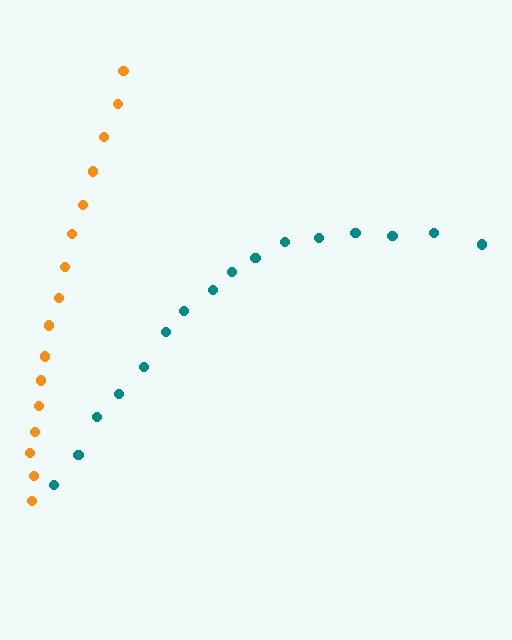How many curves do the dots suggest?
There are 2 distinct paths.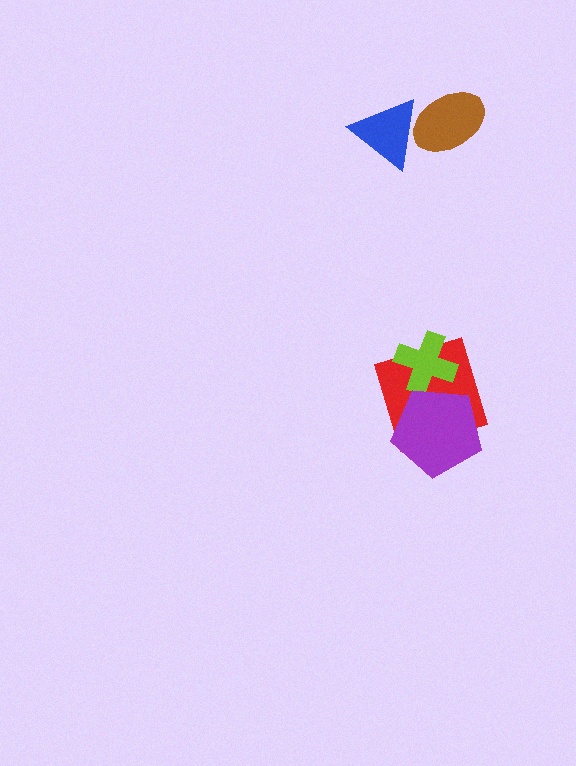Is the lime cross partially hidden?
Yes, it is partially covered by another shape.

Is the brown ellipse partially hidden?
No, no other shape covers it.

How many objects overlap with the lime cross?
2 objects overlap with the lime cross.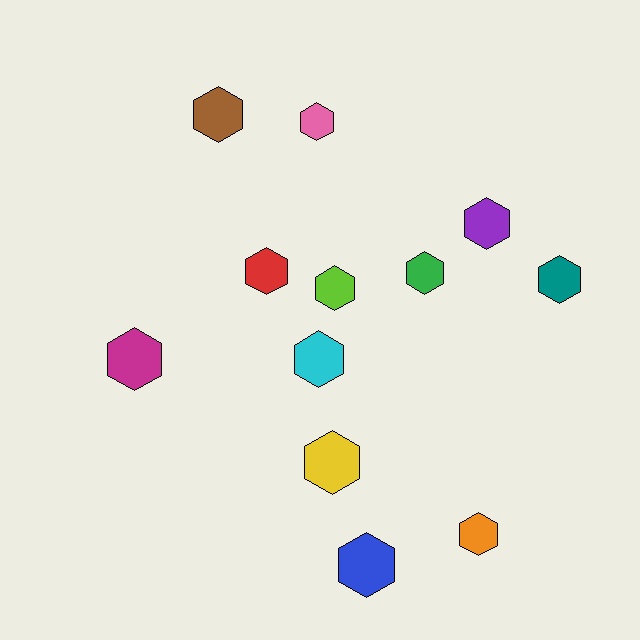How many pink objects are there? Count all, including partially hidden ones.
There is 1 pink object.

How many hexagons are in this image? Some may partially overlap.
There are 12 hexagons.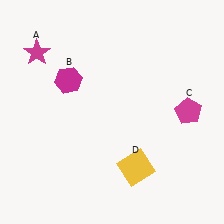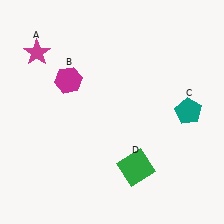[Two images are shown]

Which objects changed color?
C changed from magenta to teal. D changed from yellow to green.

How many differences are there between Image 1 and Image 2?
There are 2 differences between the two images.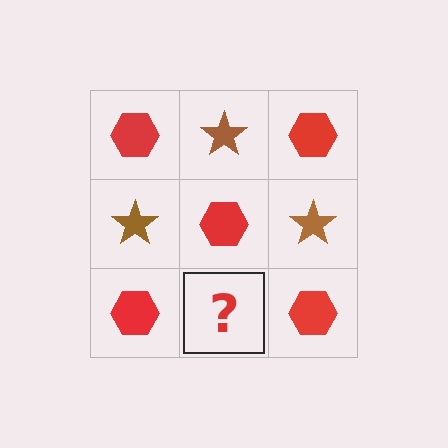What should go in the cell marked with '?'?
The missing cell should contain a brown star.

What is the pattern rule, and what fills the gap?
The rule is that it alternates red hexagon and brown star in a checkerboard pattern. The gap should be filled with a brown star.